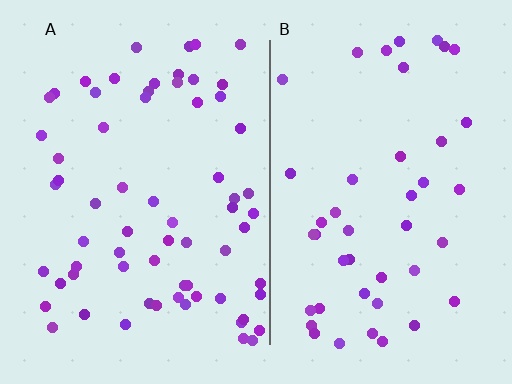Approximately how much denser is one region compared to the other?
Approximately 1.5× — region A over region B.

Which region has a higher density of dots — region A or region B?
A (the left).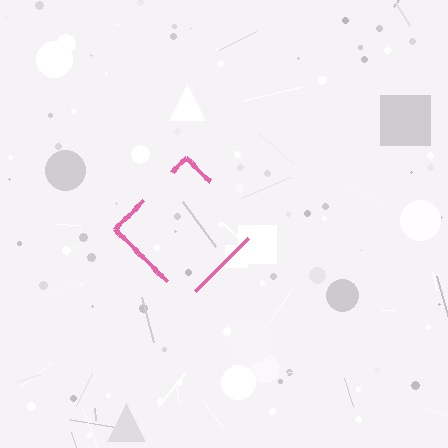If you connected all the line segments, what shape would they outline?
They would outline a diamond.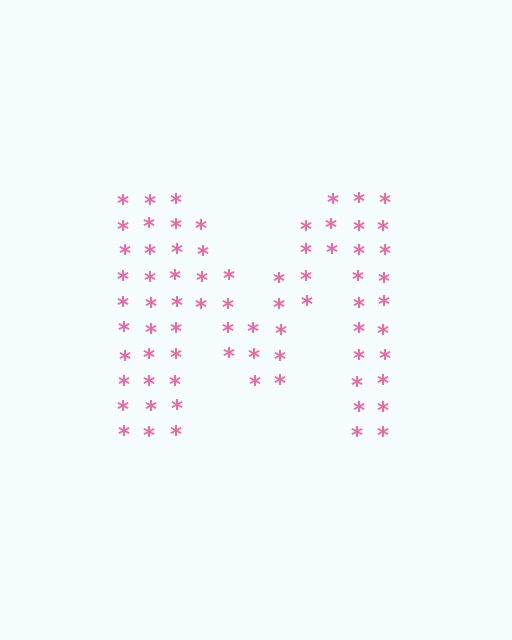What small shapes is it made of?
It is made of small asterisks.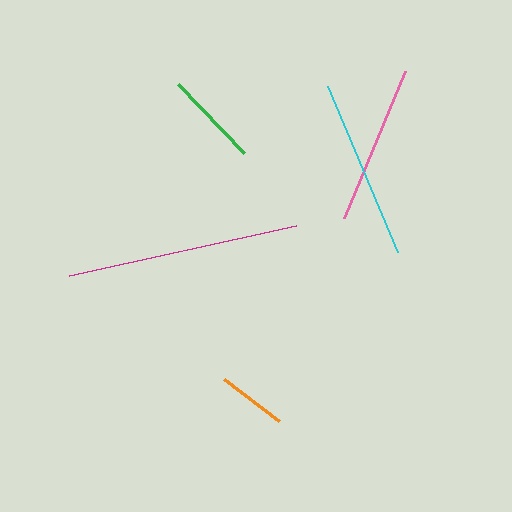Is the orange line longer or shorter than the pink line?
The pink line is longer than the orange line.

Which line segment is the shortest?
The orange line is the shortest at approximately 69 pixels.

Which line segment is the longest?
The magenta line is the longest at approximately 232 pixels.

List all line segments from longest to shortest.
From longest to shortest: magenta, cyan, pink, green, orange.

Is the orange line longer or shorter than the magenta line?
The magenta line is longer than the orange line.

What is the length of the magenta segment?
The magenta segment is approximately 232 pixels long.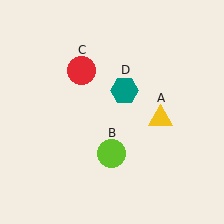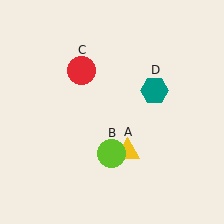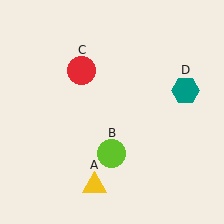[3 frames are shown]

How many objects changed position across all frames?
2 objects changed position: yellow triangle (object A), teal hexagon (object D).